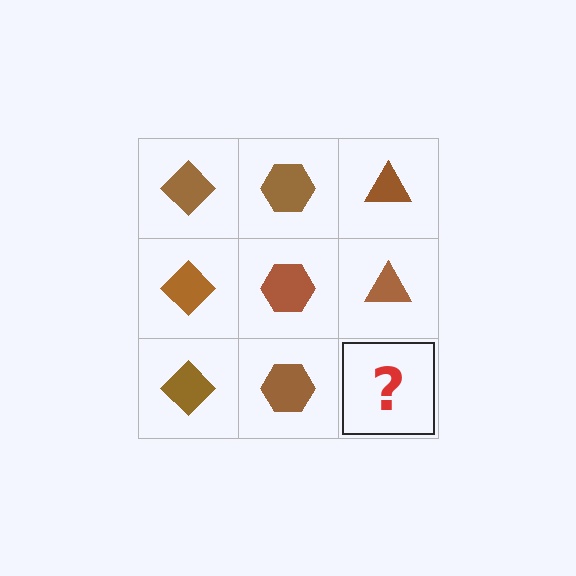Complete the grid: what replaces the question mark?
The question mark should be replaced with a brown triangle.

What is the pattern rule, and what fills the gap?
The rule is that each column has a consistent shape. The gap should be filled with a brown triangle.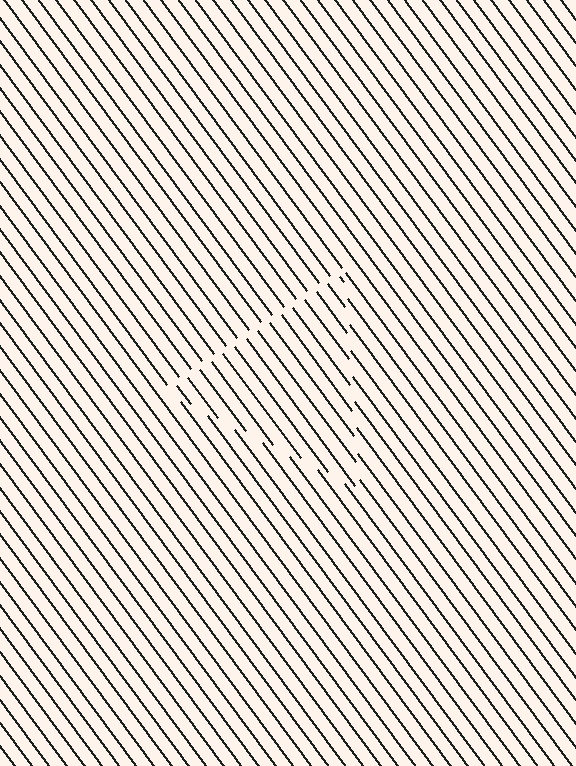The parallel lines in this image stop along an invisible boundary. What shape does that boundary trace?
An illusory triangle. The interior of the shape contains the same grating, shifted by half a period — the contour is defined by the phase discontinuity where line-ends from the inner and outer gratings abut.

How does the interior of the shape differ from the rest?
The interior of the shape contains the same grating, shifted by half a period — the contour is defined by the phase discontinuity where line-ends from the inner and outer gratings abut.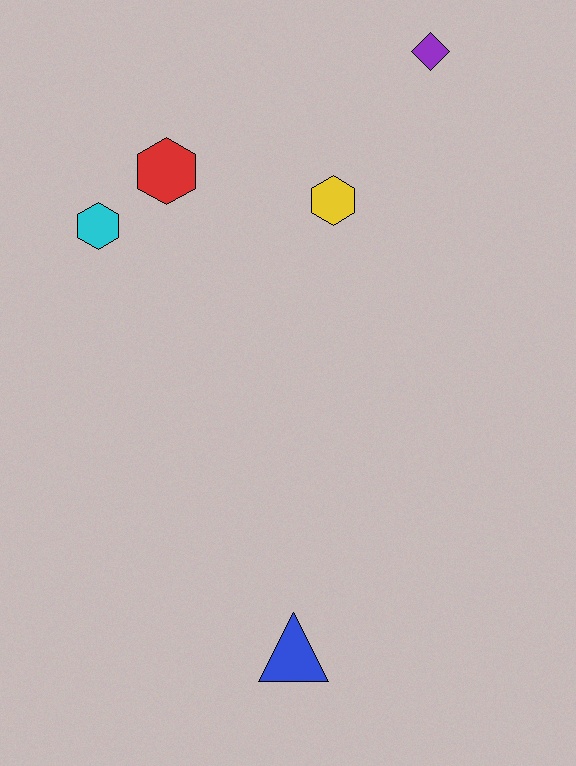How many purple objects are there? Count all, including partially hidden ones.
There is 1 purple object.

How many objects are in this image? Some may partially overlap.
There are 5 objects.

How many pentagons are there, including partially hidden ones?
There are no pentagons.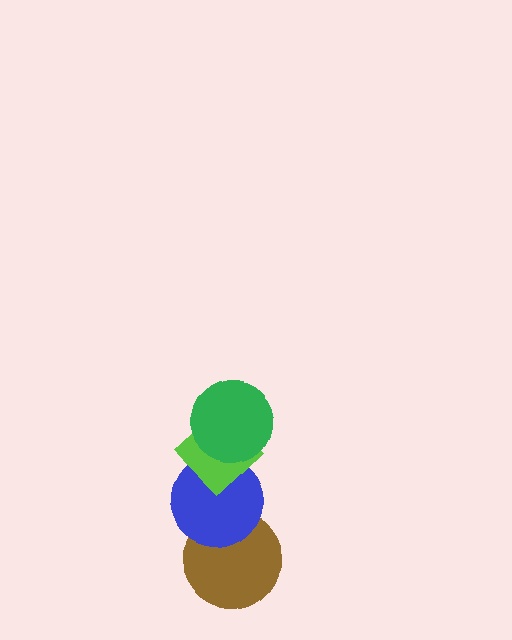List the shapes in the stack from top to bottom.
From top to bottom: the green circle, the lime diamond, the blue circle, the brown circle.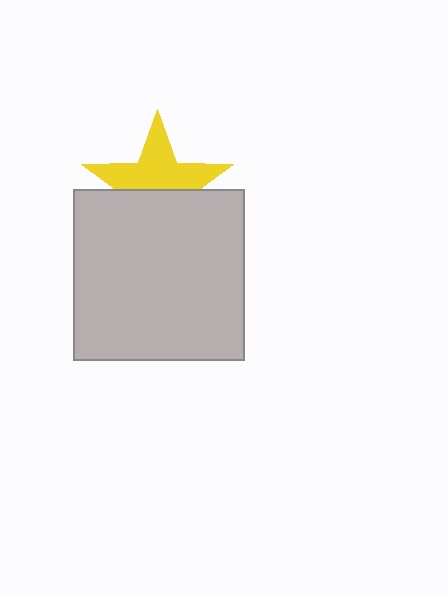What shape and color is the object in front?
The object in front is a light gray square.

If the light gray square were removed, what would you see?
You would see the complete yellow star.